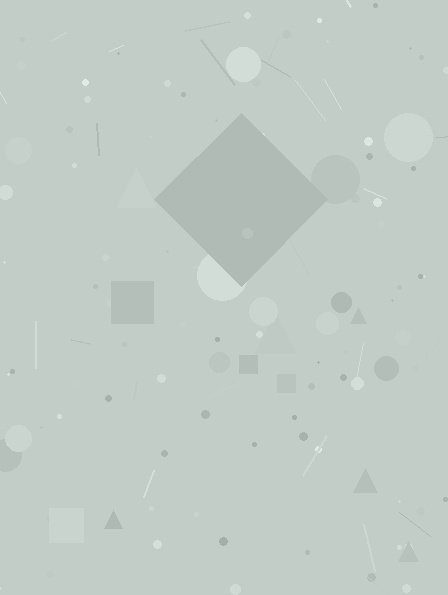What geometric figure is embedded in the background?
A diamond is embedded in the background.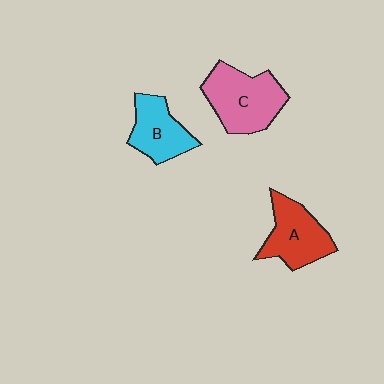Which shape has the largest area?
Shape C (pink).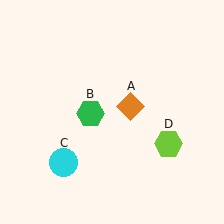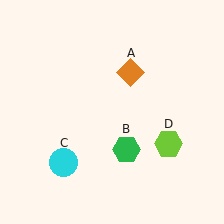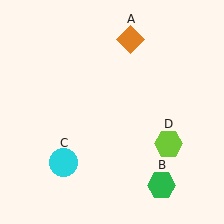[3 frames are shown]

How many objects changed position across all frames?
2 objects changed position: orange diamond (object A), green hexagon (object B).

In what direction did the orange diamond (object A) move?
The orange diamond (object A) moved up.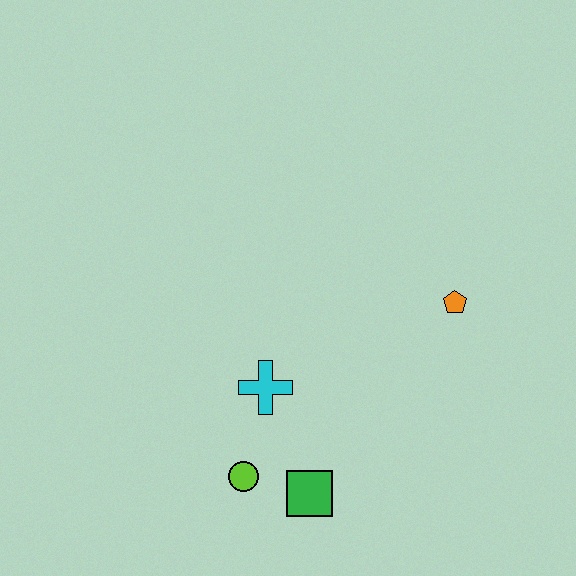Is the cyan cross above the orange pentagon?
No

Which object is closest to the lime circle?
The green square is closest to the lime circle.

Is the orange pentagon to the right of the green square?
Yes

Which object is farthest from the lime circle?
The orange pentagon is farthest from the lime circle.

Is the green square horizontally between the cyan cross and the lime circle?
No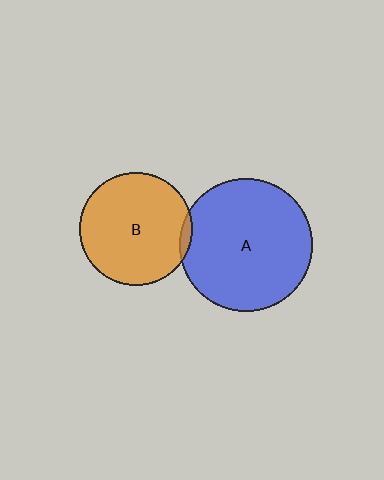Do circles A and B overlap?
Yes.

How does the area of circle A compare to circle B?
Approximately 1.4 times.